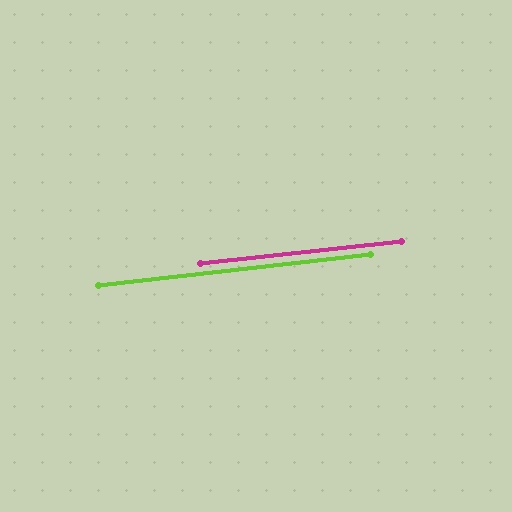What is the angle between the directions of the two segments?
Approximately 0 degrees.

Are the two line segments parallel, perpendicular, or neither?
Parallel — their directions differ by only 0.2°.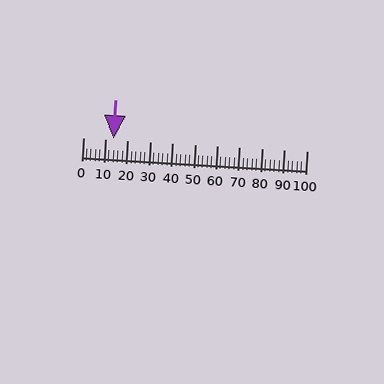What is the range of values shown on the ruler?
The ruler shows values from 0 to 100.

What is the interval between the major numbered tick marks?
The major tick marks are spaced 10 units apart.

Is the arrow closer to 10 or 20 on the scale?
The arrow is closer to 10.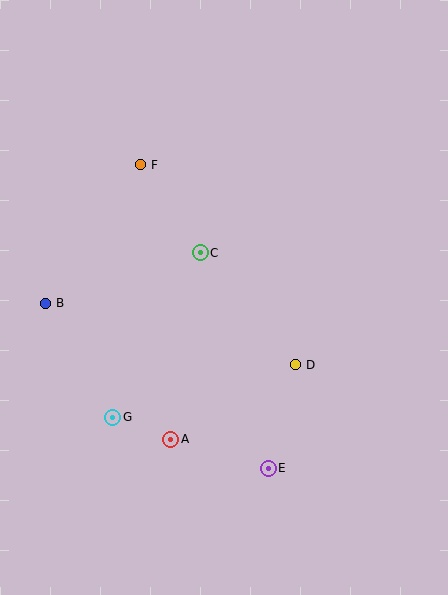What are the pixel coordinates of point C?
Point C is at (200, 253).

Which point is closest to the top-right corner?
Point F is closest to the top-right corner.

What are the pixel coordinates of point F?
Point F is at (141, 165).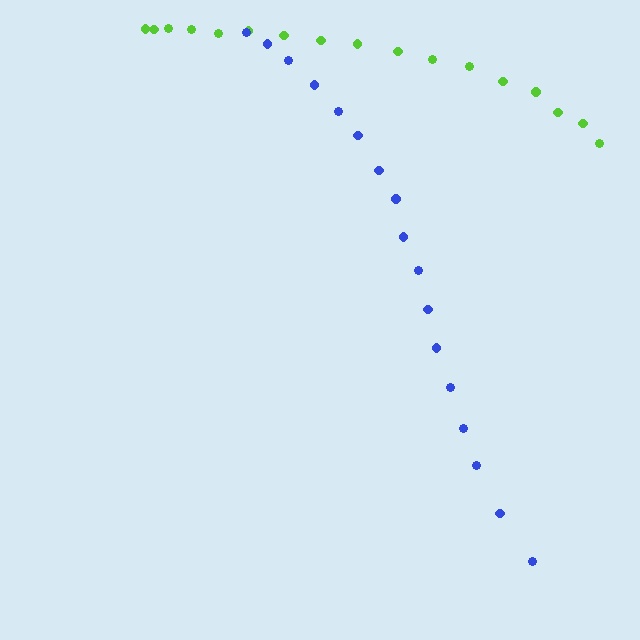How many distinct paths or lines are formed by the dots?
There are 2 distinct paths.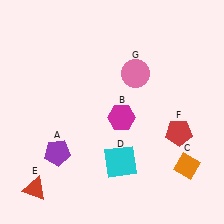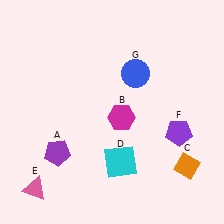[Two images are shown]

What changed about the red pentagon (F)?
In Image 1, F is red. In Image 2, it changed to purple.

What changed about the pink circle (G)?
In Image 1, G is pink. In Image 2, it changed to blue.